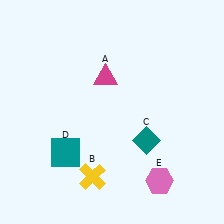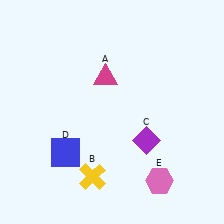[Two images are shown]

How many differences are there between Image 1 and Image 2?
There are 2 differences between the two images.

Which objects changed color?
C changed from teal to purple. D changed from teal to blue.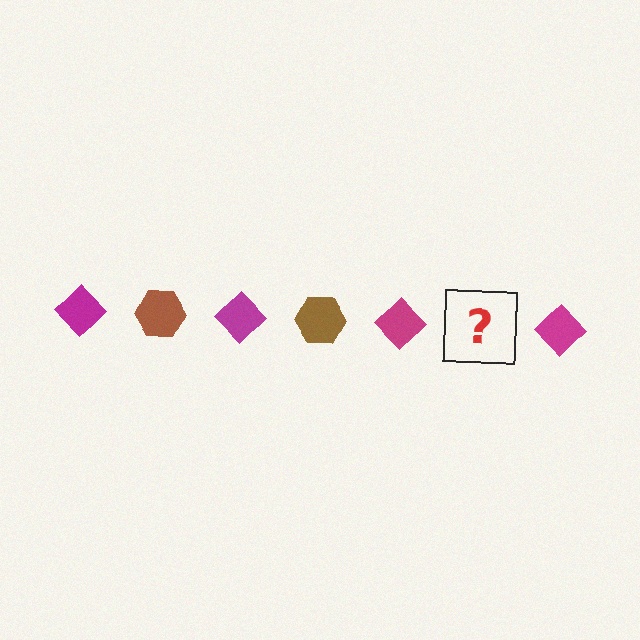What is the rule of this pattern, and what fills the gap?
The rule is that the pattern alternates between magenta diamond and brown hexagon. The gap should be filled with a brown hexagon.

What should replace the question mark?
The question mark should be replaced with a brown hexagon.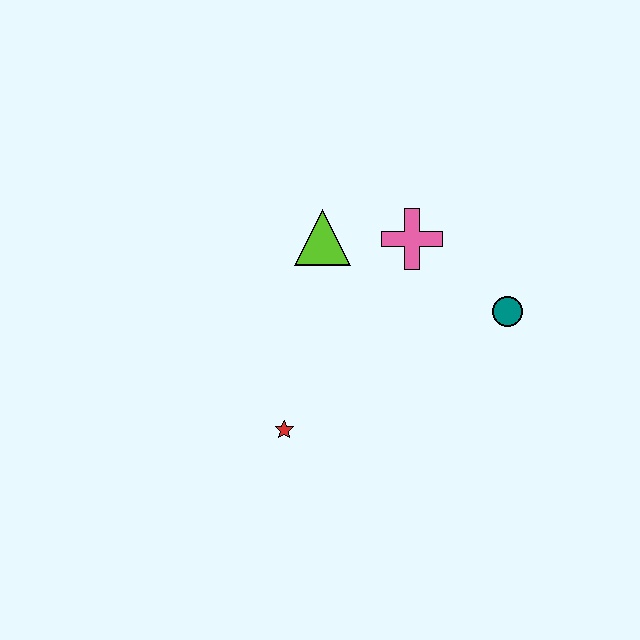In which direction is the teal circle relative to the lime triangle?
The teal circle is to the right of the lime triangle.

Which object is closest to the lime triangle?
The pink cross is closest to the lime triangle.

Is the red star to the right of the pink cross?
No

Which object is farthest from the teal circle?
The red star is farthest from the teal circle.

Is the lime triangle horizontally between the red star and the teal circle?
Yes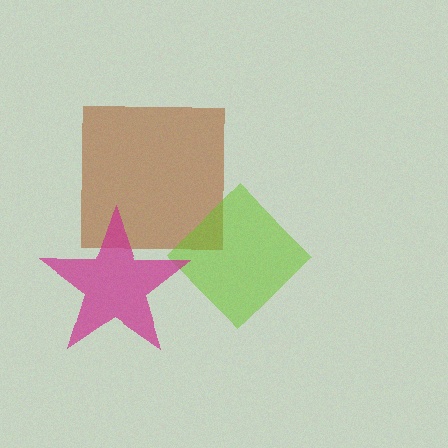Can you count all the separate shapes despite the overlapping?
Yes, there are 3 separate shapes.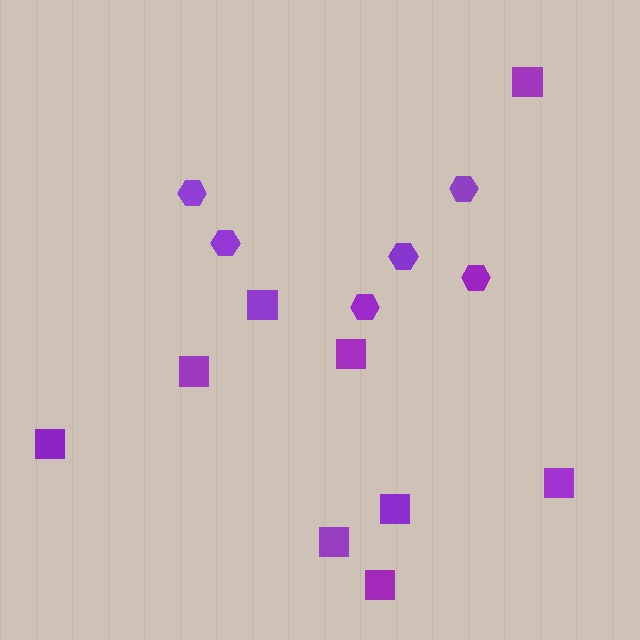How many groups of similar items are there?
There are 2 groups: one group of hexagons (6) and one group of squares (9).